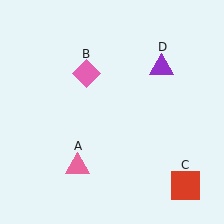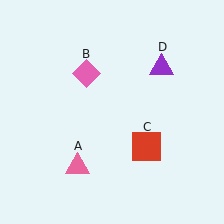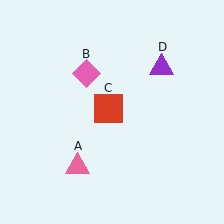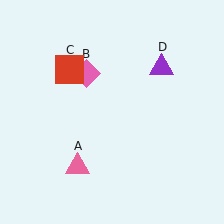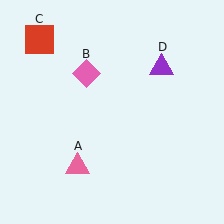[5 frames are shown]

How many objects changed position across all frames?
1 object changed position: red square (object C).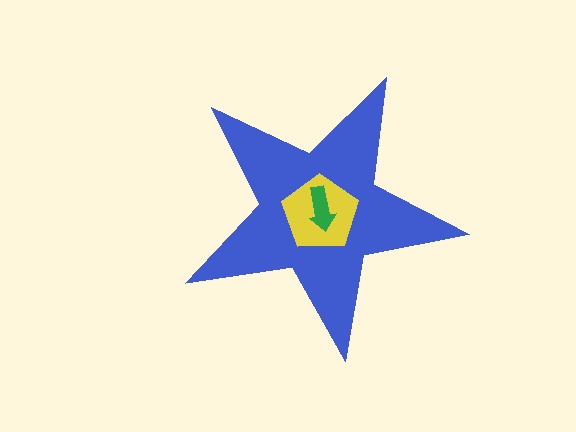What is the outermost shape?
The blue star.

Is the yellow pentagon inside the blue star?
Yes.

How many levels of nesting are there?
3.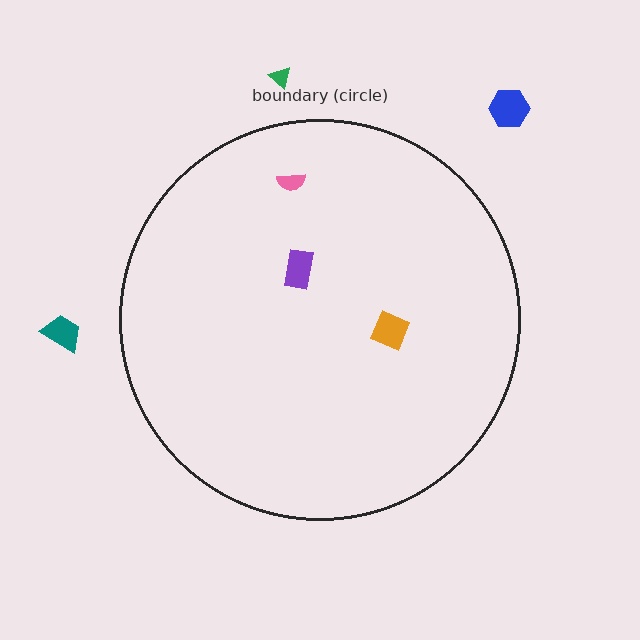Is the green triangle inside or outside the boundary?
Outside.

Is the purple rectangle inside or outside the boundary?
Inside.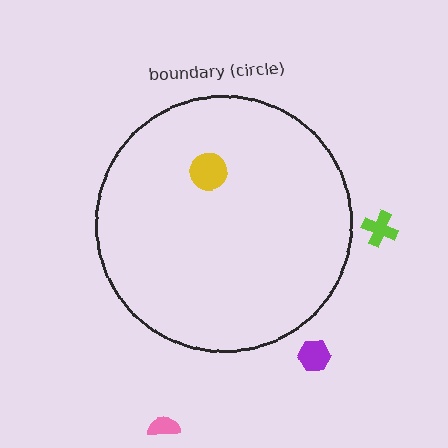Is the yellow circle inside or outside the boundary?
Inside.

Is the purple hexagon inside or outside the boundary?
Outside.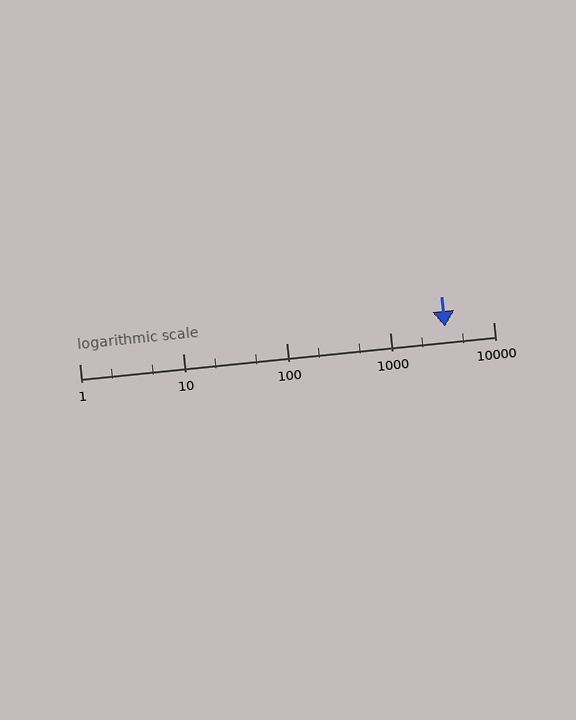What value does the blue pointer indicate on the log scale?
The pointer indicates approximately 3400.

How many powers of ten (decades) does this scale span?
The scale spans 4 decades, from 1 to 10000.